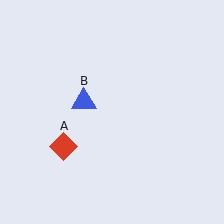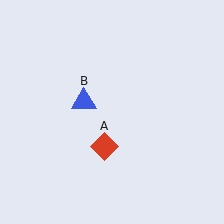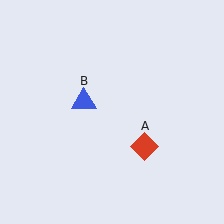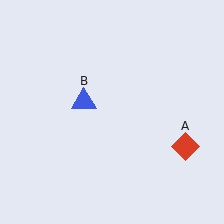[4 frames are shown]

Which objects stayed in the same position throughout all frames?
Blue triangle (object B) remained stationary.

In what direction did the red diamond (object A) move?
The red diamond (object A) moved right.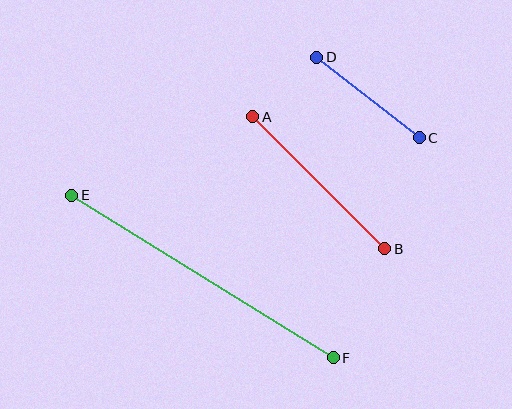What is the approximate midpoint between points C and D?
The midpoint is at approximately (368, 98) pixels.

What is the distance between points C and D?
The distance is approximately 130 pixels.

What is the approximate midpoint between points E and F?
The midpoint is at approximately (202, 277) pixels.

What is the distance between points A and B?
The distance is approximately 187 pixels.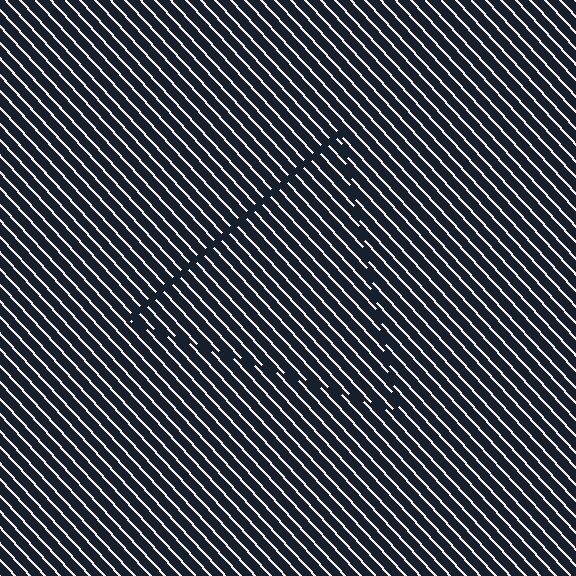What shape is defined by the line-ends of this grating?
An illusory triangle. The interior of the shape contains the same grating, shifted by half a period — the contour is defined by the phase discontinuity where line-ends from the inner and outer gratings abut.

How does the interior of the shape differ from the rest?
The interior of the shape contains the same grating, shifted by half a period — the contour is defined by the phase discontinuity where line-ends from the inner and outer gratings abut.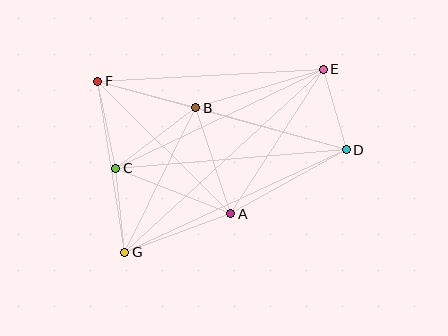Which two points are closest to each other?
Points D and E are closest to each other.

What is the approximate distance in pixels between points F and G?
The distance between F and G is approximately 173 pixels.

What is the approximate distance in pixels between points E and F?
The distance between E and F is approximately 226 pixels.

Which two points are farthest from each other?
Points E and G are farthest from each other.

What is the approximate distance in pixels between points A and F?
The distance between A and F is approximately 188 pixels.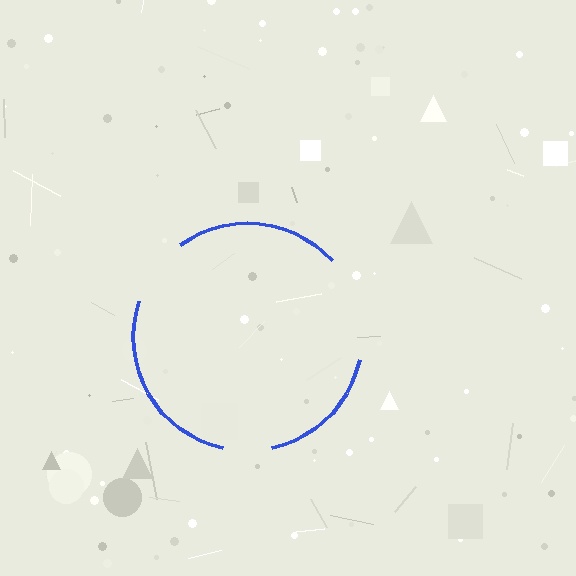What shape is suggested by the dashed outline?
The dashed outline suggests a circle.